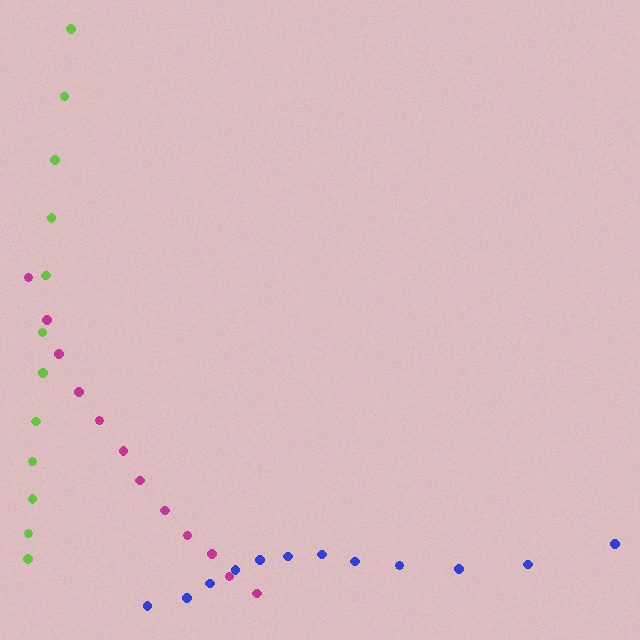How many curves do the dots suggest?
There are 3 distinct paths.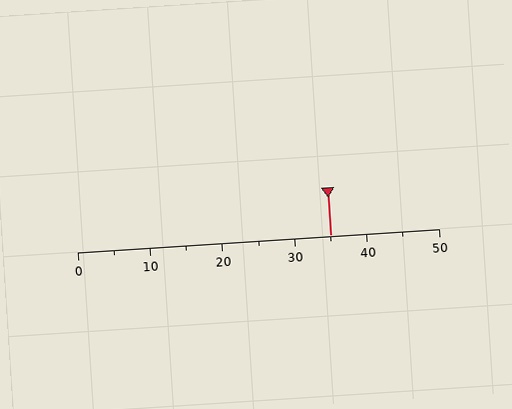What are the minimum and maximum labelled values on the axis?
The axis runs from 0 to 50.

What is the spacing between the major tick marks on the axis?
The major ticks are spaced 10 apart.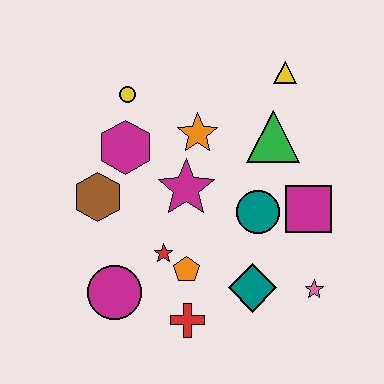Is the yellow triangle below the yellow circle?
No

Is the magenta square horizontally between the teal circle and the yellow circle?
No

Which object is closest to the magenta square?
The teal circle is closest to the magenta square.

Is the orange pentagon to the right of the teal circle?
No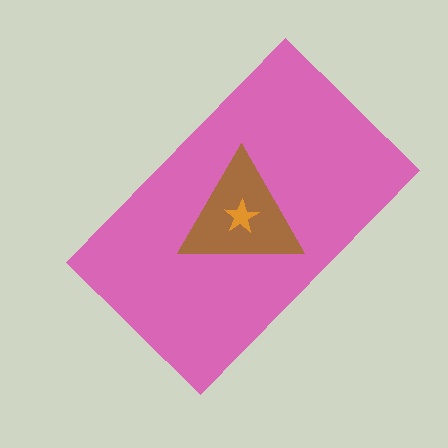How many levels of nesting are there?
3.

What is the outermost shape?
The pink rectangle.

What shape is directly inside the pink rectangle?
The brown triangle.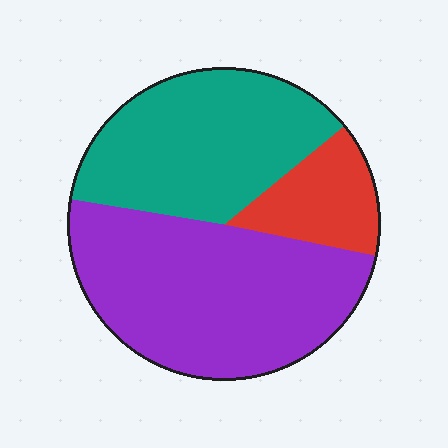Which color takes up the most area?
Purple, at roughly 50%.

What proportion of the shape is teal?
Teal covers around 35% of the shape.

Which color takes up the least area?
Red, at roughly 15%.